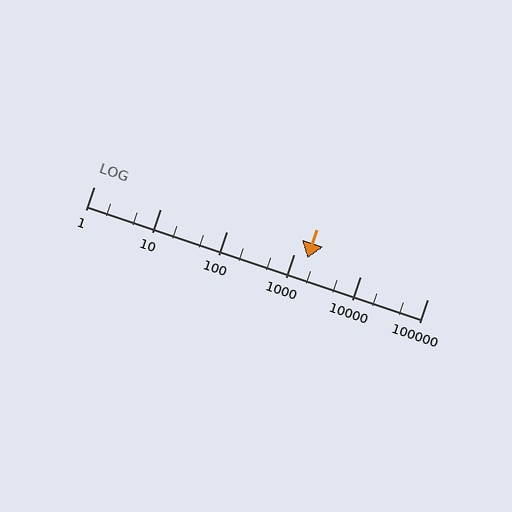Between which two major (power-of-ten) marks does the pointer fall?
The pointer is between 1000 and 10000.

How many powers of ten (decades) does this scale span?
The scale spans 5 decades, from 1 to 100000.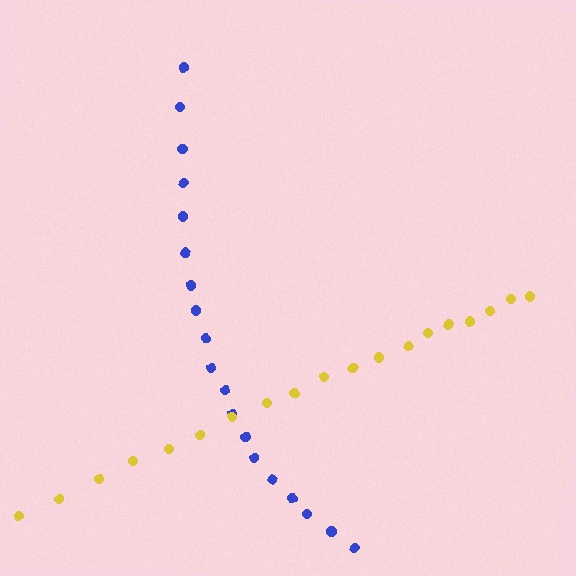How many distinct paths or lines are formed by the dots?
There are 2 distinct paths.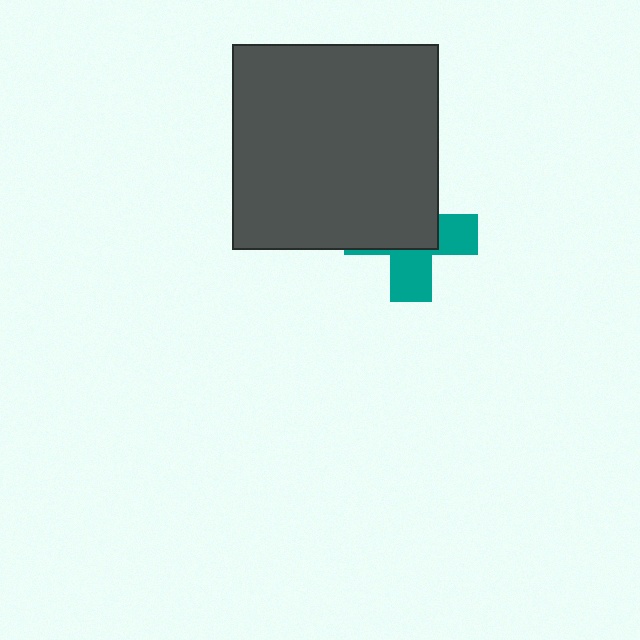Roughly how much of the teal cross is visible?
A small part of it is visible (roughly 43%).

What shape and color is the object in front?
The object in front is a dark gray square.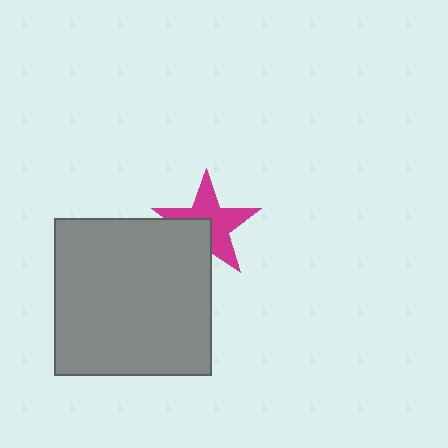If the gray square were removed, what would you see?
You would see the complete magenta star.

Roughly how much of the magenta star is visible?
About half of it is visible (roughly 65%).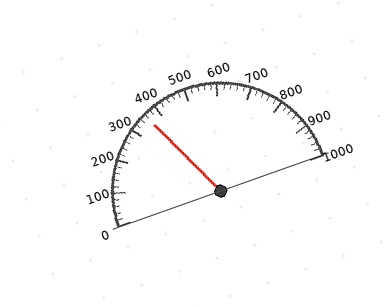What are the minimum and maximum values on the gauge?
The gauge ranges from 0 to 1000.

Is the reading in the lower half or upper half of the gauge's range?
The reading is in the lower half of the range (0 to 1000).